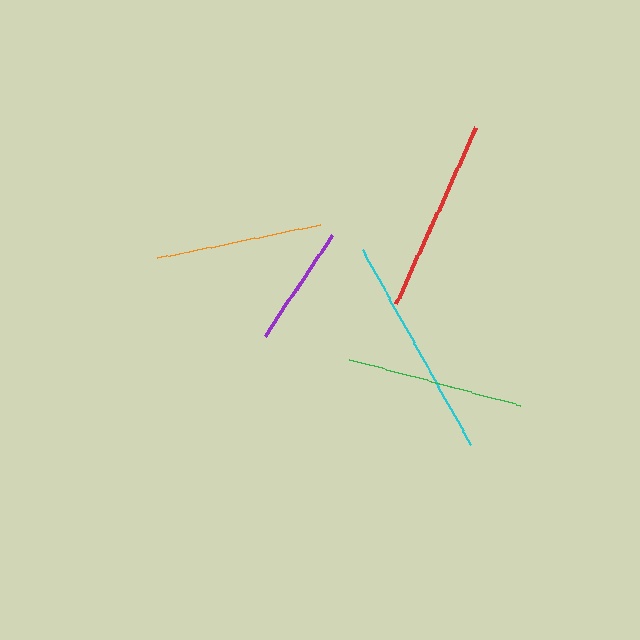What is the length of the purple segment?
The purple segment is approximately 121 pixels long.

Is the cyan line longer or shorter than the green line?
The cyan line is longer than the green line.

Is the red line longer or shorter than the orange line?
The red line is longer than the orange line.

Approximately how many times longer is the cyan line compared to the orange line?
The cyan line is approximately 1.4 times the length of the orange line.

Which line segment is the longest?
The cyan line is the longest at approximately 225 pixels.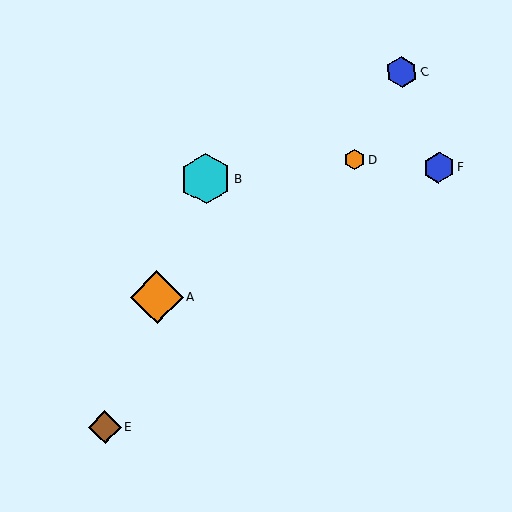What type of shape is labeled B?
Shape B is a cyan hexagon.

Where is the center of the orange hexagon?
The center of the orange hexagon is at (355, 160).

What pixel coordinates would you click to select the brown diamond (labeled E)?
Click at (105, 427) to select the brown diamond E.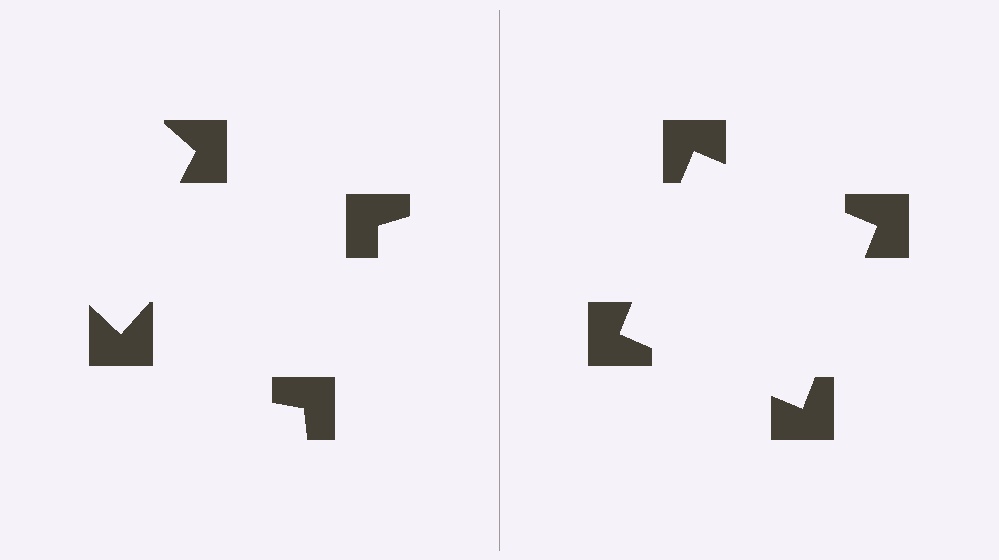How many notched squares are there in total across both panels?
8 — 4 on each side.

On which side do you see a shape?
An illusory square appears on the right side. On the left side the wedge cuts are rotated, so no coherent shape forms.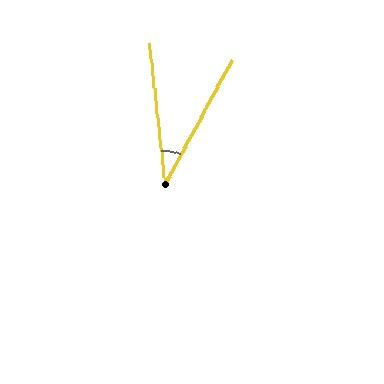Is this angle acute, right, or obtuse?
It is acute.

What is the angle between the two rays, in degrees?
Approximately 34 degrees.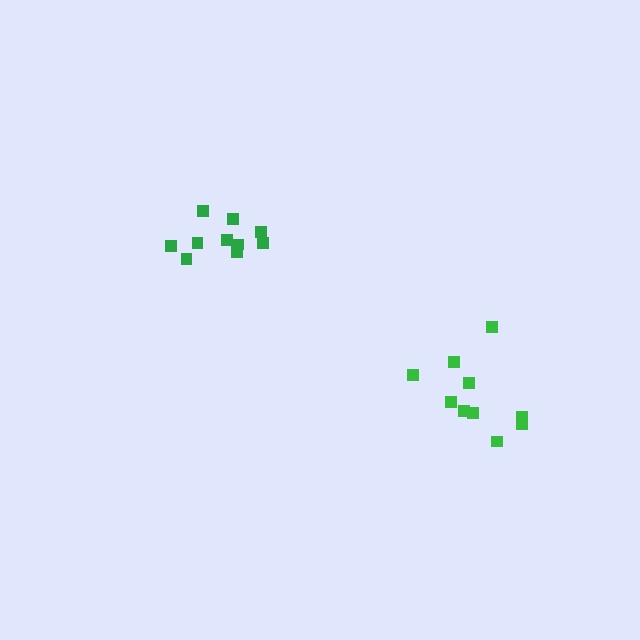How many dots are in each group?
Group 1: 10 dots, Group 2: 10 dots (20 total).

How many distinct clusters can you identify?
There are 2 distinct clusters.